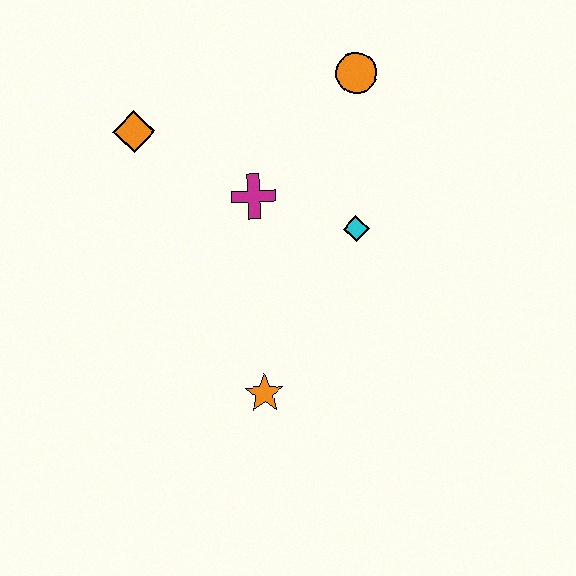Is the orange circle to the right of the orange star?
Yes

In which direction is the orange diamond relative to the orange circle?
The orange diamond is to the left of the orange circle.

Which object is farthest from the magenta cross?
The orange star is farthest from the magenta cross.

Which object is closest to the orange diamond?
The magenta cross is closest to the orange diamond.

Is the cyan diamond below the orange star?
No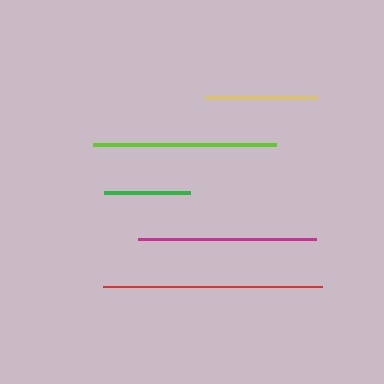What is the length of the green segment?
The green segment is approximately 86 pixels long.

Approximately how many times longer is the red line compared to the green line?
The red line is approximately 2.5 times the length of the green line.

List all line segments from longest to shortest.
From longest to shortest: red, lime, magenta, yellow, green.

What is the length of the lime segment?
The lime segment is approximately 183 pixels long.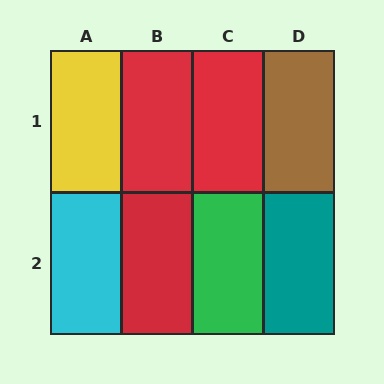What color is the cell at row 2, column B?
Red.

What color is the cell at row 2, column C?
Green.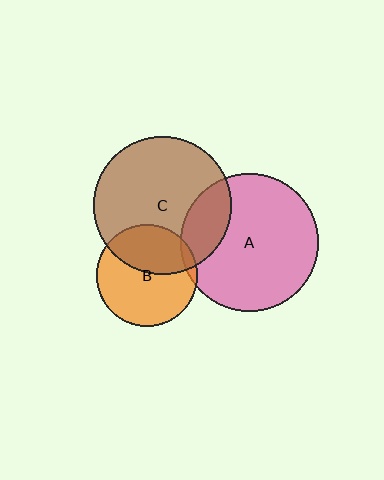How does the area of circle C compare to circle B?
Approximately 1.8 times.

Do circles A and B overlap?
Yes.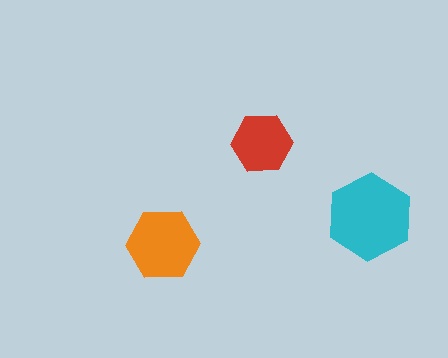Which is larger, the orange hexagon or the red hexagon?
The orange one.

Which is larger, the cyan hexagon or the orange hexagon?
The cyan one.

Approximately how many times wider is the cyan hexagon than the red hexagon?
About 1.5 times wider.